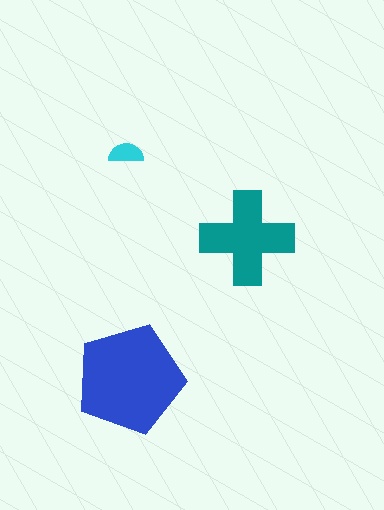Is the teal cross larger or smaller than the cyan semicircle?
Larger.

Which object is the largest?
The blue pentagon.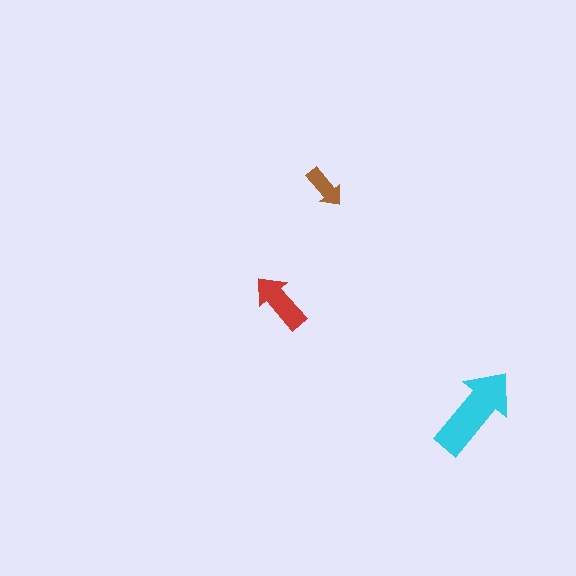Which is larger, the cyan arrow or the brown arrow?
The cyan one.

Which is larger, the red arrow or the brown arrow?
The red one.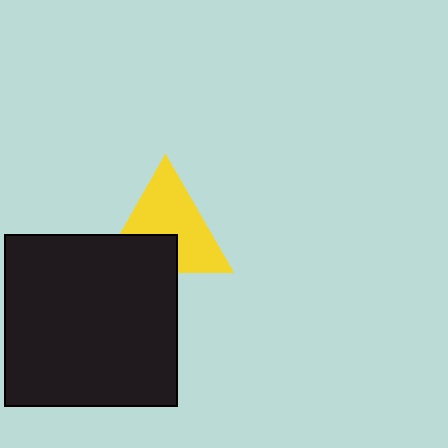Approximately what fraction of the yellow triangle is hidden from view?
Roughly 33% of the yellow triangle is hidden behind the black square.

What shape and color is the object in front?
The object in front is a black square.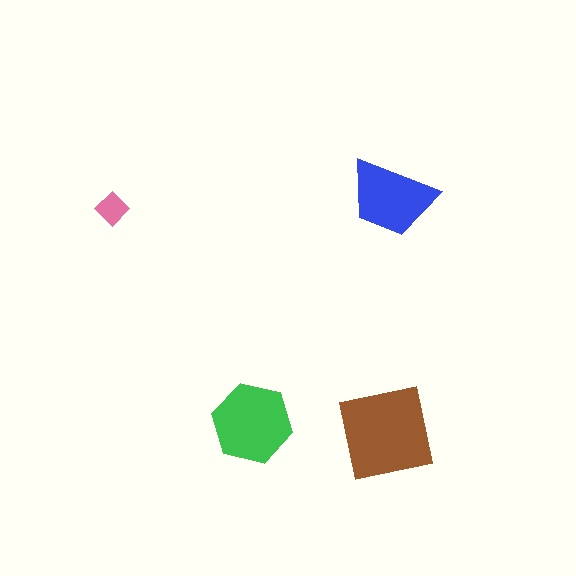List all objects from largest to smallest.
The brown square, the green hexagon, the blue trapezoid, the pink diamond.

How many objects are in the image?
There are 4 objects in the image.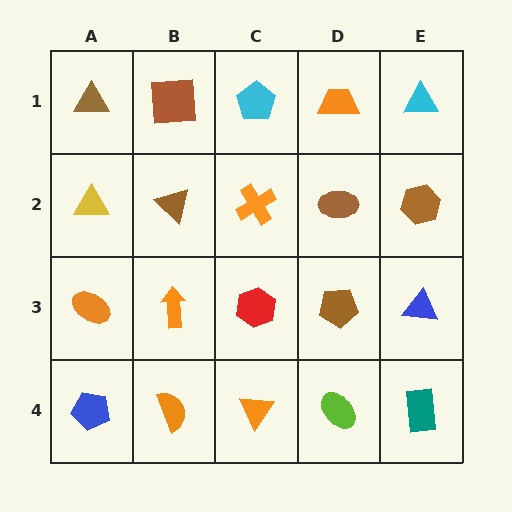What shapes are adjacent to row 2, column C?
A cyan pentagon (row 1, column C), a red hexagon (row 3, column C), a brown triangle (row 2, column B), a brown ellipse (row 2, column D).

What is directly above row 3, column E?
A brown hexagon.